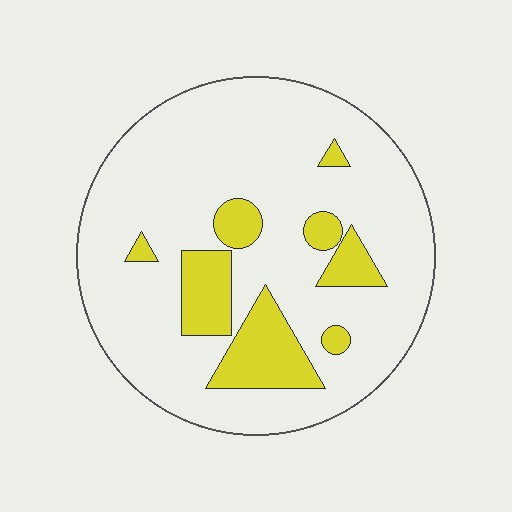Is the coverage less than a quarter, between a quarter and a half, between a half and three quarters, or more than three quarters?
Less than a quarter.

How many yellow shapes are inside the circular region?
8.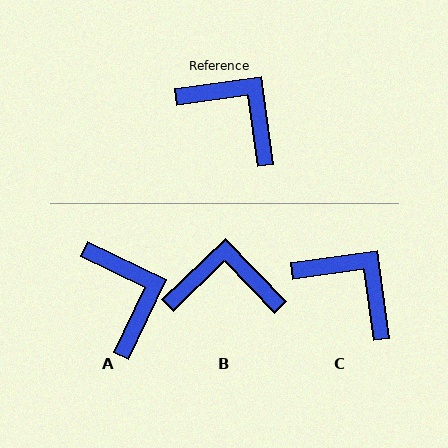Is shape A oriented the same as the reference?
No, it is off by about 34 degrees.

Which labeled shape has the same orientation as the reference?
C.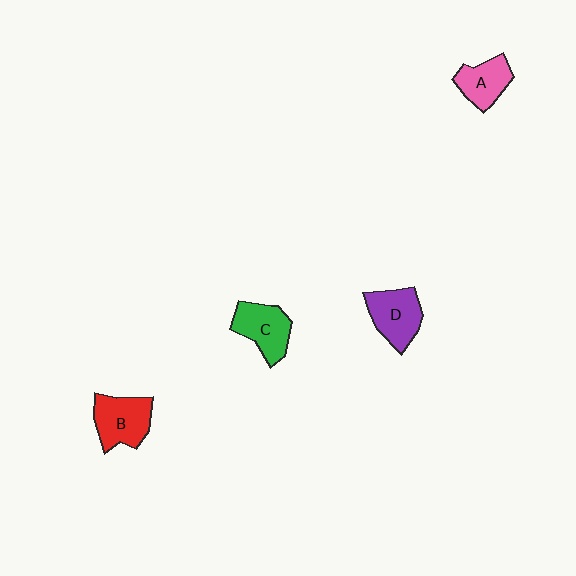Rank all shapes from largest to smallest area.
From largest to smallest: B (red), D (purple), C (green), A (pink).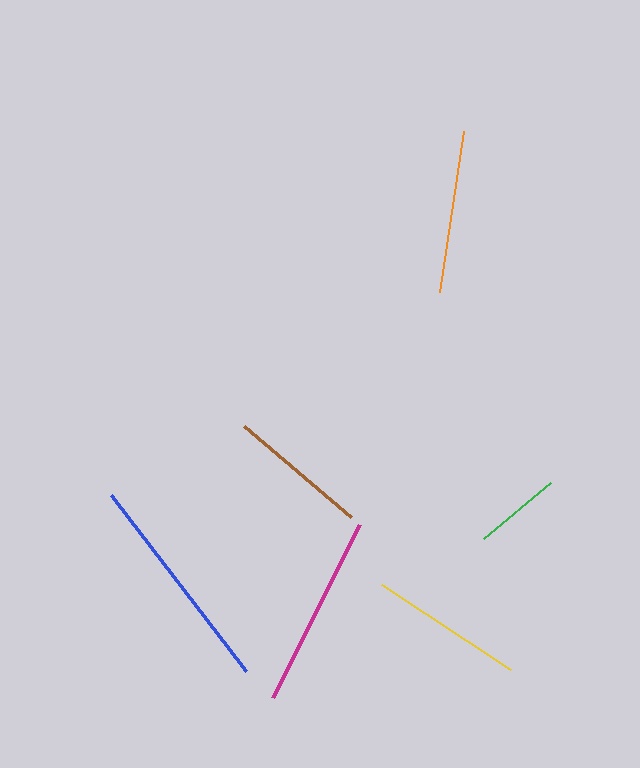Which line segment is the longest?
The blue line is the longest at approximately 222 pixels.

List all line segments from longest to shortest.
From longest to shortest: blue, magenta, orange, yellow, brown, green.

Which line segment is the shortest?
The green line is the shortest at approximately 88 pixels.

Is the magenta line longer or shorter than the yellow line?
The magenta line is longer than the yellow line.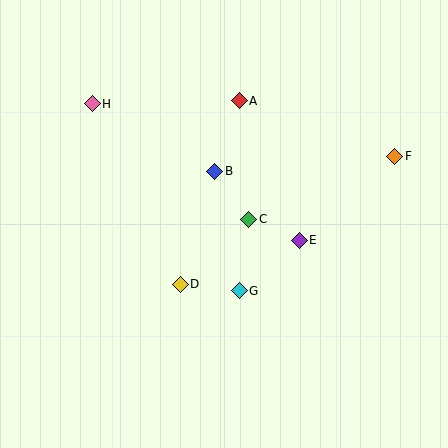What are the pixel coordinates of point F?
Point F is at (395, 156).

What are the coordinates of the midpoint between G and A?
The midpoint between G and A is at (239, 196).